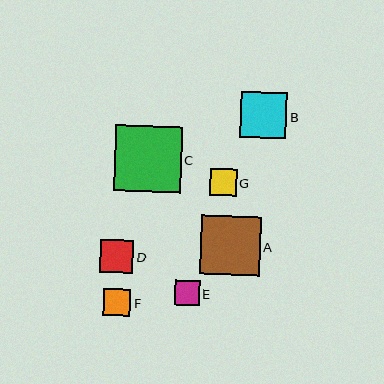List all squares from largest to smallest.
From largest to smallest: C, A, B, D, F, G, E.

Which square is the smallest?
Square E is the smallest with a size of approximately 25 pixels.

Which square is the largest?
Square C is the largest with a size of approximately 66 pixels.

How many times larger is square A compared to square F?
Square A is approximately 2.2 times the size of square F.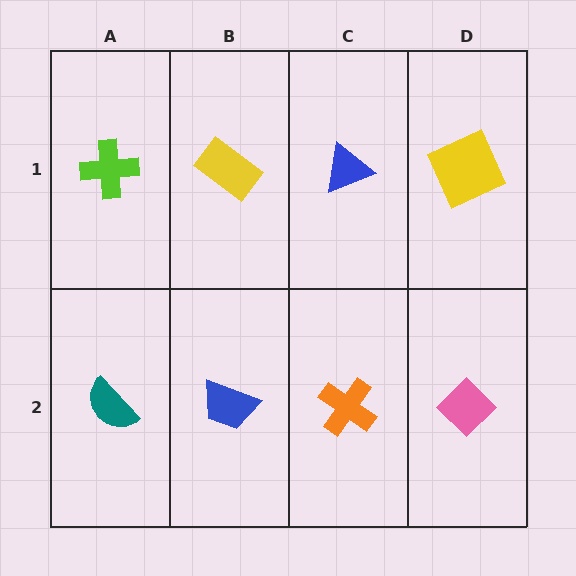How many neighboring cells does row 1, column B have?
3.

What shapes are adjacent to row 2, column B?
A yellow rectangle (row 1, column B), a teal semicircle (row 2, column A), an orange cross (row 2, column C).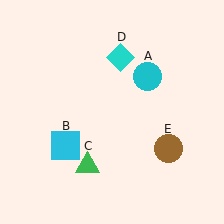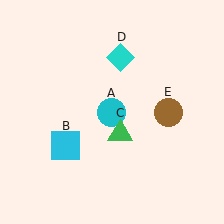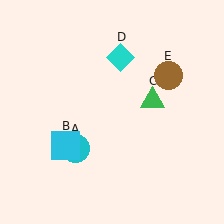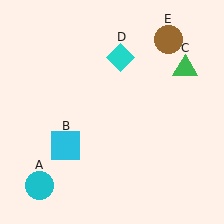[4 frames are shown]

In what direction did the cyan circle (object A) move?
The cyan circle (object A) moved down and to the left.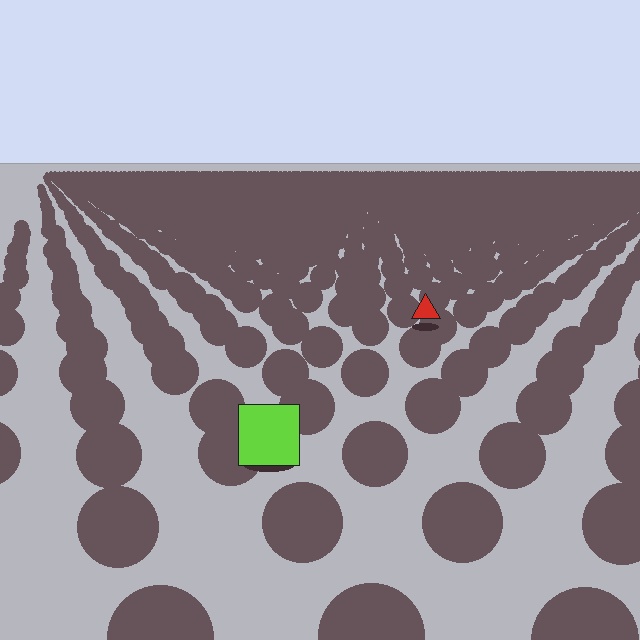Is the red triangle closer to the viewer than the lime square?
No. The lime square is closer — you can tell from the texture gradient: the ground texture is coarser near it.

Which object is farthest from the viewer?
The red triangle is farthest from the viewer. It appears smaller and the ground texture around it is denser.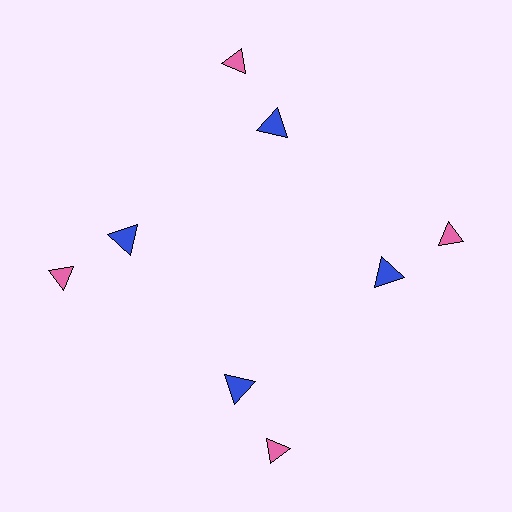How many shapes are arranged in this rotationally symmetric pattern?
There are 8 shapes, arranged in 4 groups of 2.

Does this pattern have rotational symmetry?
Yes, this pattern has 4-fold rotational symmetry. It looks the same after rotating 90 degrees around the center.